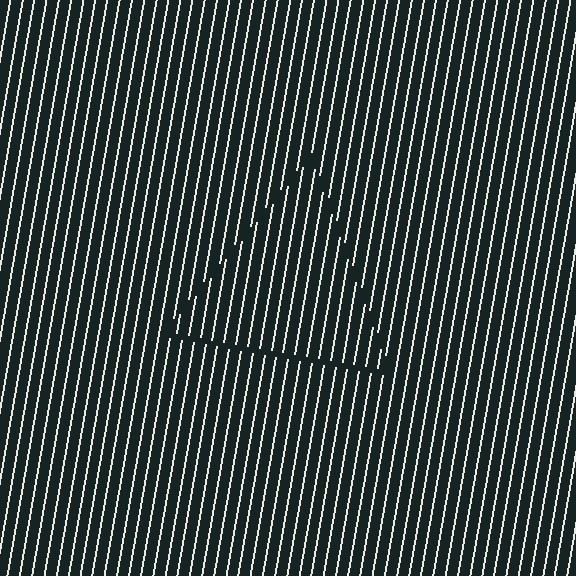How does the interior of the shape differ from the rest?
The interior of the shape contains the same grating, shifted by half a period — the contour is defined by the phase discontinuity where line-ends from the inner and outer gratings abut.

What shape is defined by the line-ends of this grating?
An illusory triangle. The interior of the shape contains the same grating, shifted by half a period — the contour is defined by the phase discontinuity where line-ends from the inner and outer gratings abut.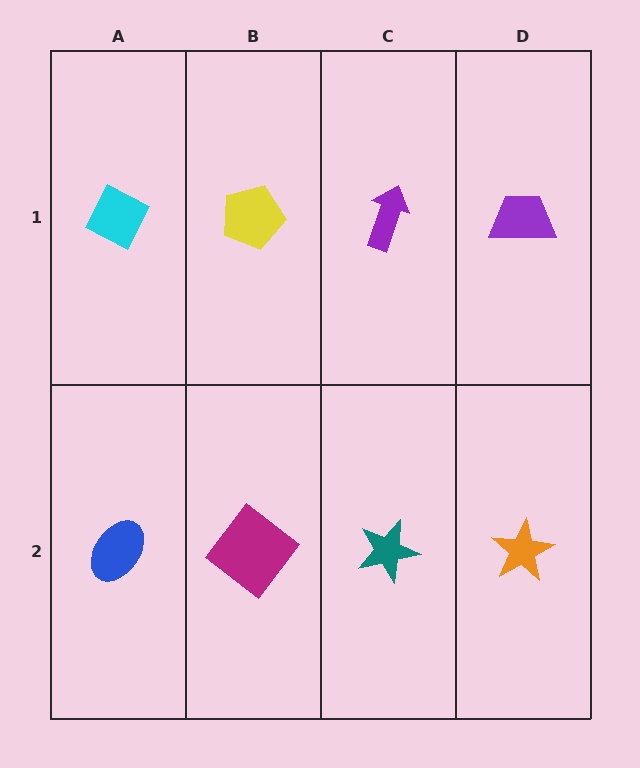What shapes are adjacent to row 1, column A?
A blue ellipse (row 2, column A), a yellow pentagon (row 1, column B).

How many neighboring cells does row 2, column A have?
2.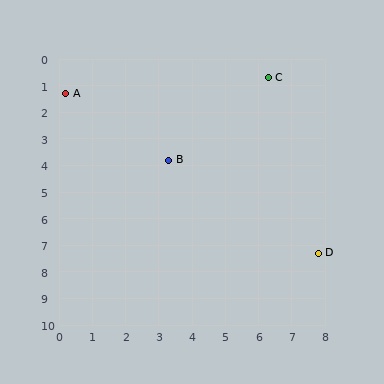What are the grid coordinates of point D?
Point D is at approximately (7.8, 7.3).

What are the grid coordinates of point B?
Point B is at approximately (3.3, 3.8).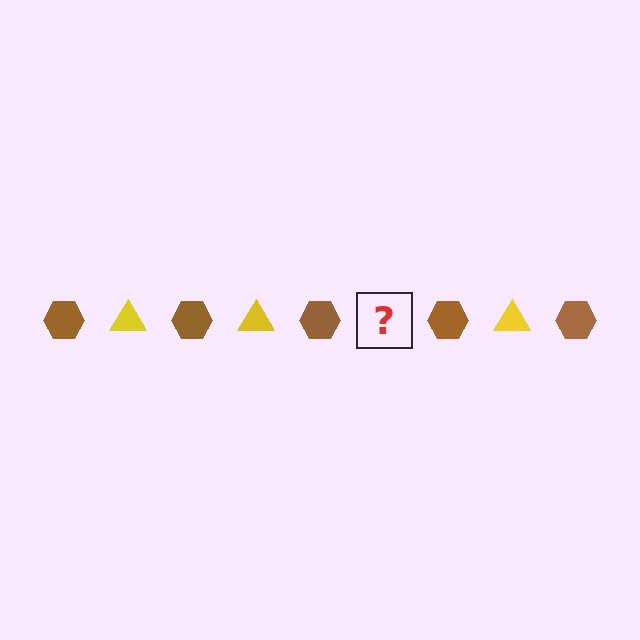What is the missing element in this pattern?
The missing element is a yellow triangle.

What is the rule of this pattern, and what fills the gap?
The rule is that the pattern alternates between brown hexagon and yellow triangle. The gap should be filled with a yellow triangle.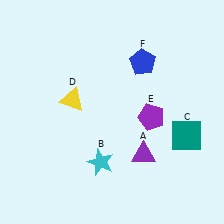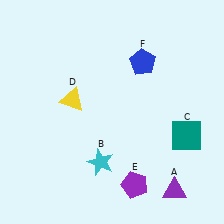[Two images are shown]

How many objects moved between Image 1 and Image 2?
2 objects moved between the two images.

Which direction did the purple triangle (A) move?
The purple triangle (A) moved down.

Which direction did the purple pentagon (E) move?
The purple pentagon (E) moved down.